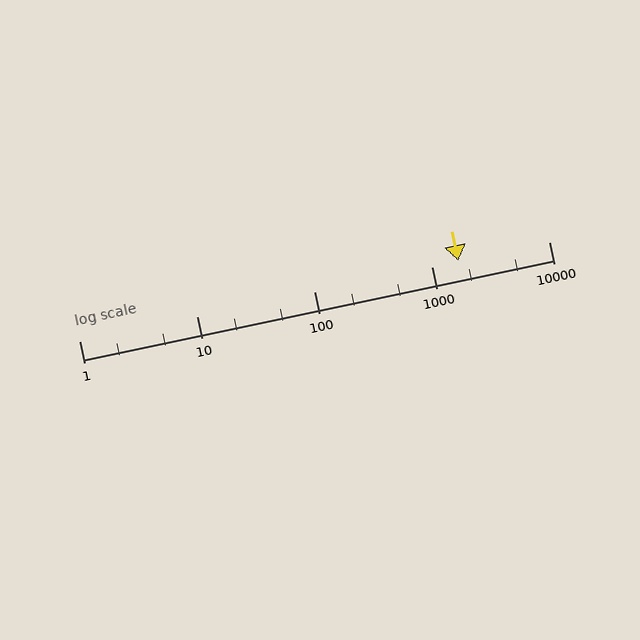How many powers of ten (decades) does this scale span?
The scale spans 4 decades, from 1 to 10000.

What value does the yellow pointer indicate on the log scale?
The pointer indicates approximately 1700.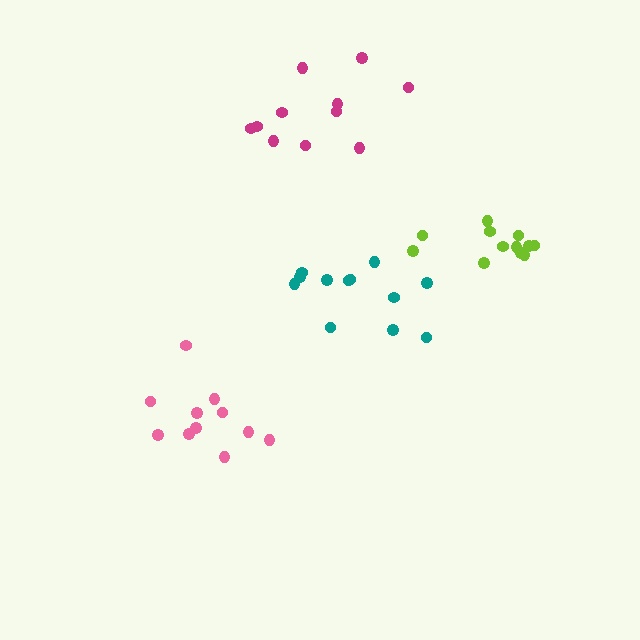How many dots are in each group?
Group 1: 11 dots, Group 2: 11 dots, Group 3: 12 dots, Group 4: 12 dots (46 total).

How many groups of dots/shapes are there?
There are 4 groups.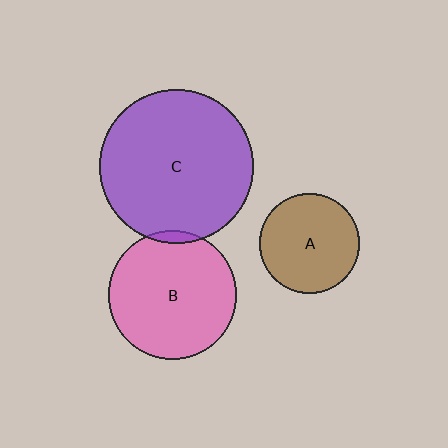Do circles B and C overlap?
Yes.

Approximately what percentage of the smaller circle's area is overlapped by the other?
Approximately 5%.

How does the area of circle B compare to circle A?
Approximately 1.6 times.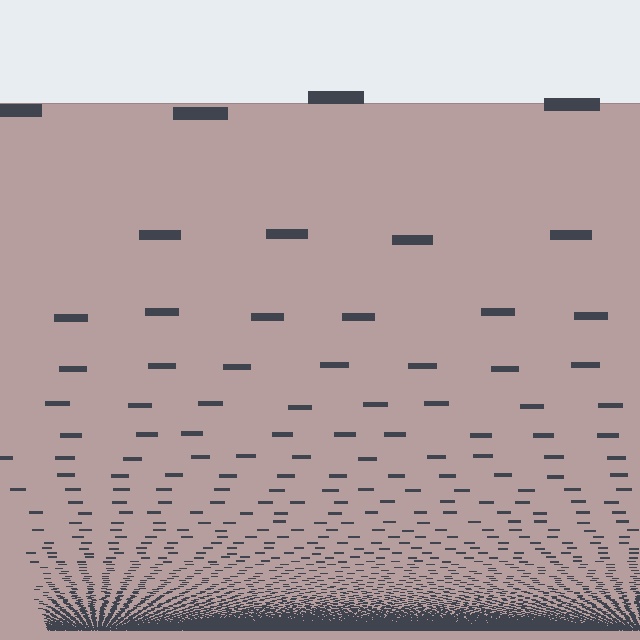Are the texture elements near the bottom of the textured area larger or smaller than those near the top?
Smaller. The gradient is inverted — elements near the bottom are smaller and denser.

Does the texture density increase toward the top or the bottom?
Density increases toward the bottom.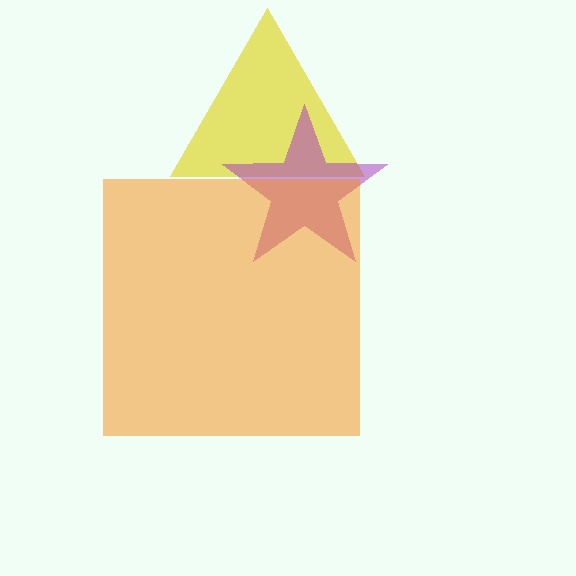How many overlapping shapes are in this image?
There are 3 overlapping shapes in the image.